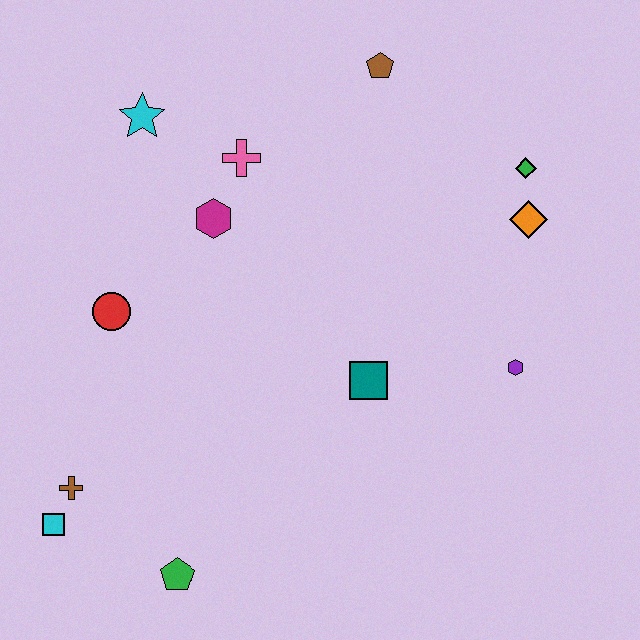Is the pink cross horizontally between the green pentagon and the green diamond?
Yes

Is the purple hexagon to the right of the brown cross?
Yes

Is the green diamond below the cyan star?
Yes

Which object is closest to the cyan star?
The pink cross is closest to the cyan star.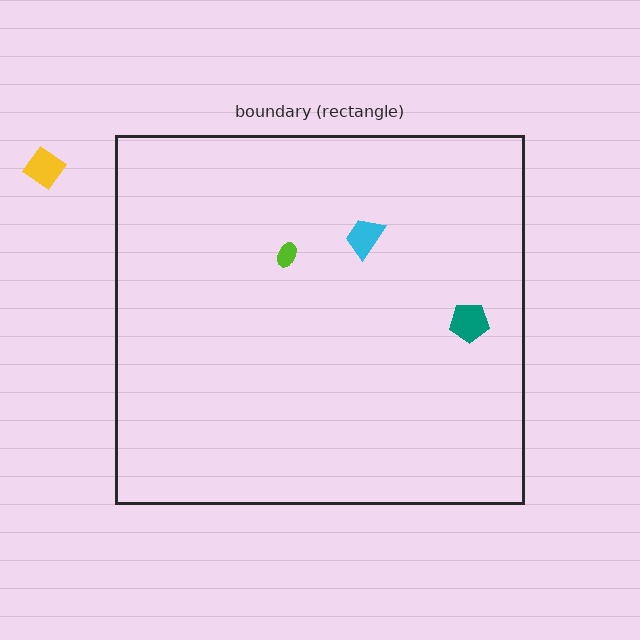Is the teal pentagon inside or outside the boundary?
Inside.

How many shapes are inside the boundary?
3 inside, 1 outside.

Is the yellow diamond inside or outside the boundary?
Outside.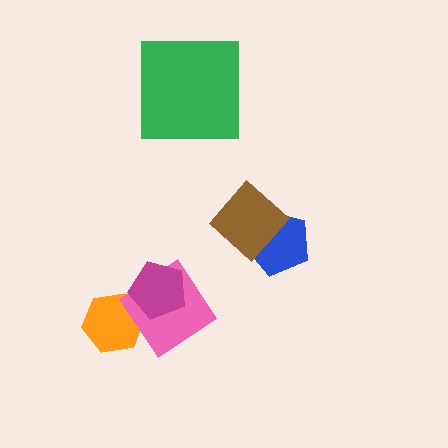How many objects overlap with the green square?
0 objects overlap with the green square.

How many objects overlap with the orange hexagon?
2 objects overlap with the orange hexagon.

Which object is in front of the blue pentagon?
The brown diamond is in front of the blue pentagon.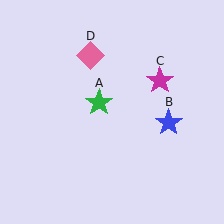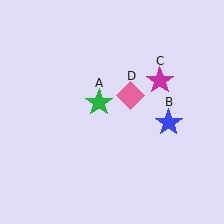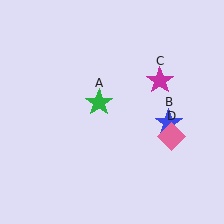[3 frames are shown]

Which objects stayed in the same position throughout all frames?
Green star (object A) and blue star (object B) and magenta star (object C) remained stationary.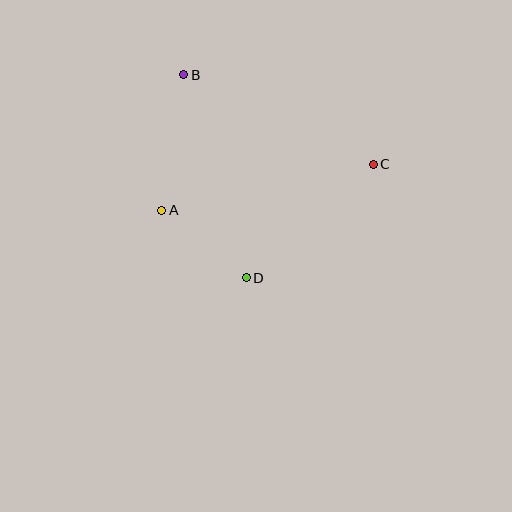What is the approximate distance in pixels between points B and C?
The distance between B and C is approximately 210 pixels.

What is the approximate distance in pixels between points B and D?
The distance between B and D is approximately 212 pixels.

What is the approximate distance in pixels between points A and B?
The distance between A and B is approximately 137 pixels.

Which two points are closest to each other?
Points A and D are closest to each other.